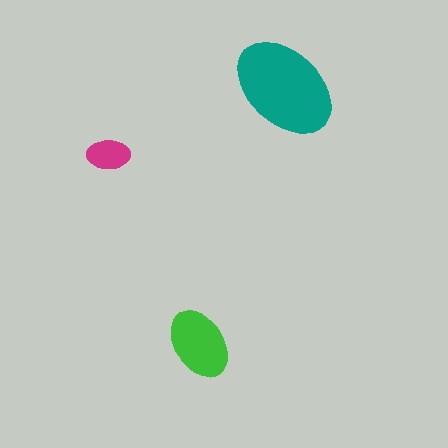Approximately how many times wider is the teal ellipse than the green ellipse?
About 1.5 times wider.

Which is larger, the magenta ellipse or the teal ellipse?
The teal one.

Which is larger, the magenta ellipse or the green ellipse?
The green one.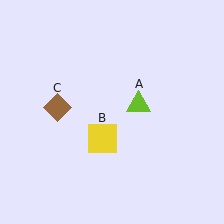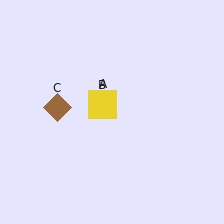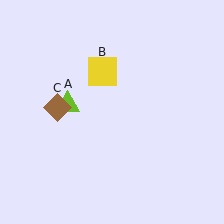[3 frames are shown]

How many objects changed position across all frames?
2 objects changed position: lime triangle (object A), yellow square (object B).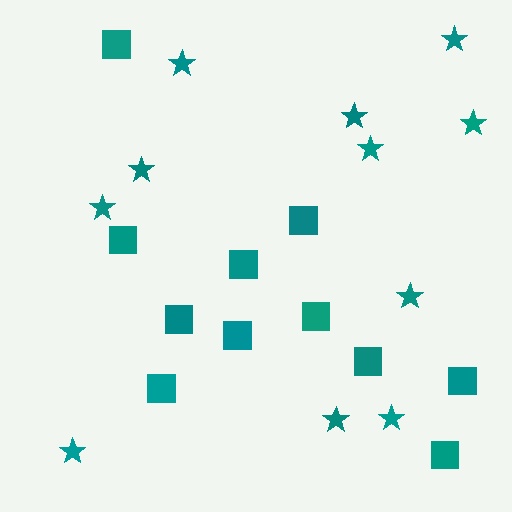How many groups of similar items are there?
There are 2 groups: one group of squares (11) and one group of stars (11).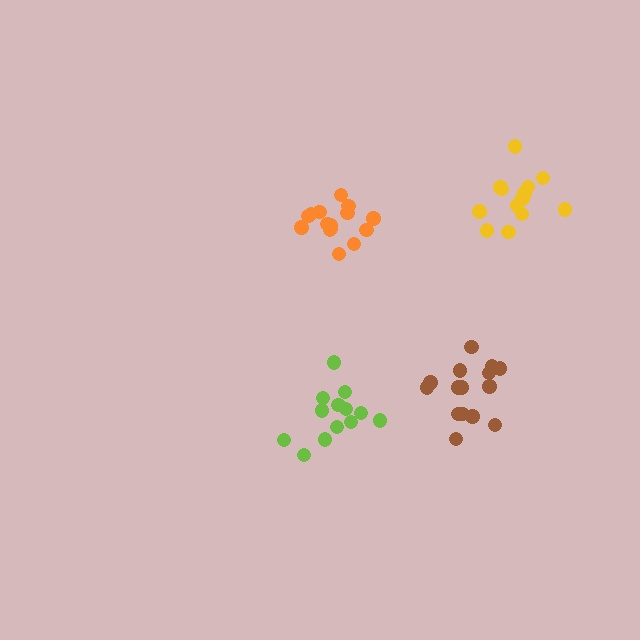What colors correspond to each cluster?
The clusters are colored: orange, yellow, brown, lime.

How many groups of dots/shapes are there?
There are 4 groups.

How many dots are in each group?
Group 1: 15 dots, Group 2: 13 dots, Group 3: 15 dots, Group 4: 13 dots (56 total).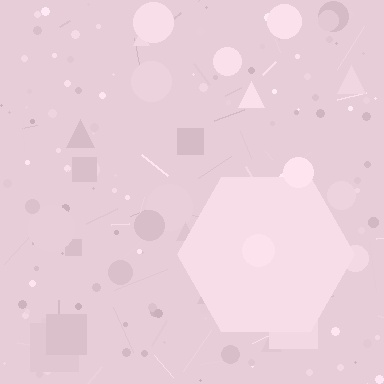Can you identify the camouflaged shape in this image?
The camouflaged shape is a hexagon.